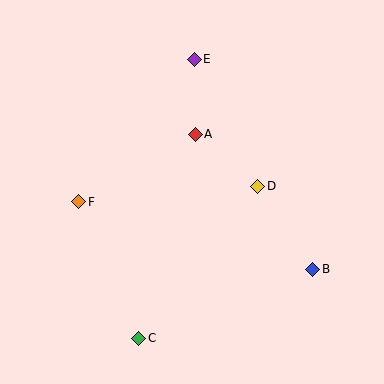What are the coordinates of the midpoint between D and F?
The midpoint between D and F is at (168, 194).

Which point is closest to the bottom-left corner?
Point C is closest to the bottom-left corner.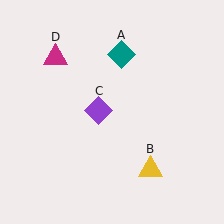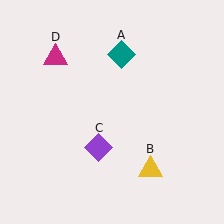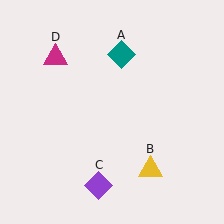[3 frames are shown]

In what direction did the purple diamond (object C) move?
The purple diamond (object C) moved down.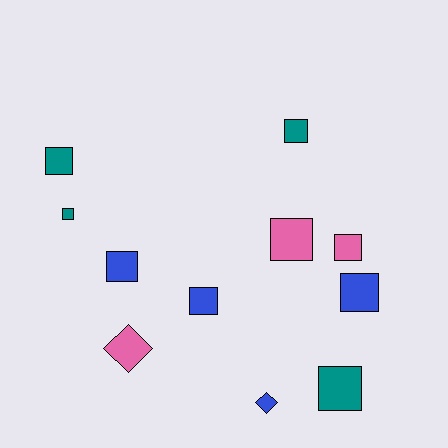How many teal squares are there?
There are 4 teal squares.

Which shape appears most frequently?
Square, with 9 objects.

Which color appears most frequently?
Blue, with 4 objects.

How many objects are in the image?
There are 11 objects.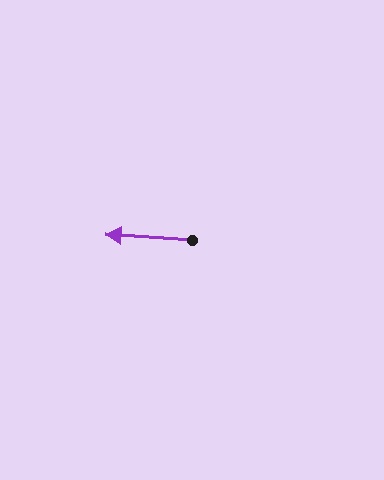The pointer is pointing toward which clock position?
Roughly 9 o'clock.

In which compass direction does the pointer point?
West.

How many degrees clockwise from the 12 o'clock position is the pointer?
Approximately 274 degrees.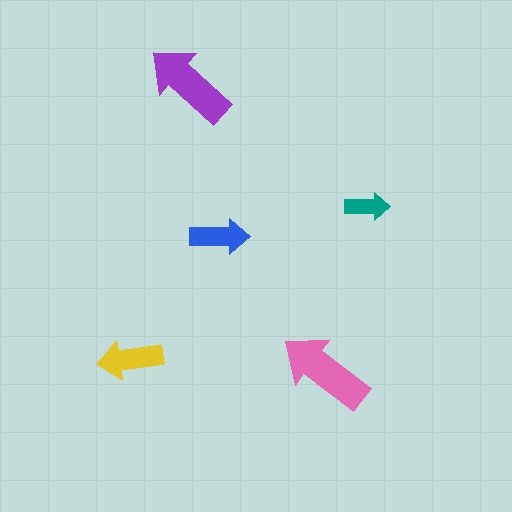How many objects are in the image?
There are 5 objects in the image.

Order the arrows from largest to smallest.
the pink one, the purple one, the yellow one, the blue one, the teal one.